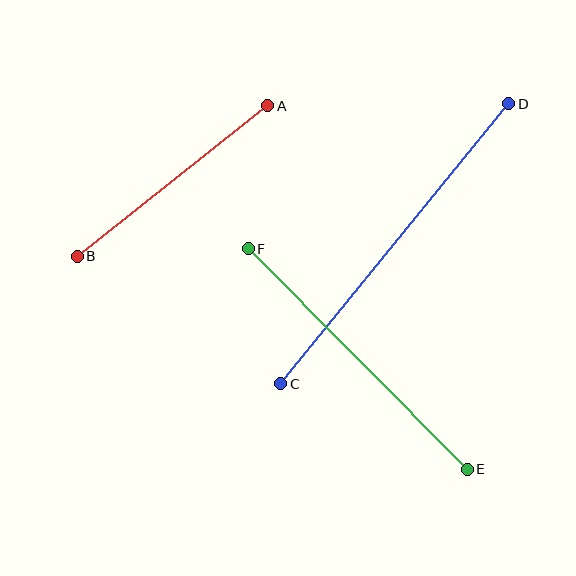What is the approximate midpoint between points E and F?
The midpoint is at approximately (358, 359) pixels.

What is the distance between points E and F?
The distance is approximately 311 pixels.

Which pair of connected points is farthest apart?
Points C and D are farthest apart.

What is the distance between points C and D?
The distance is approximately 361 pixels.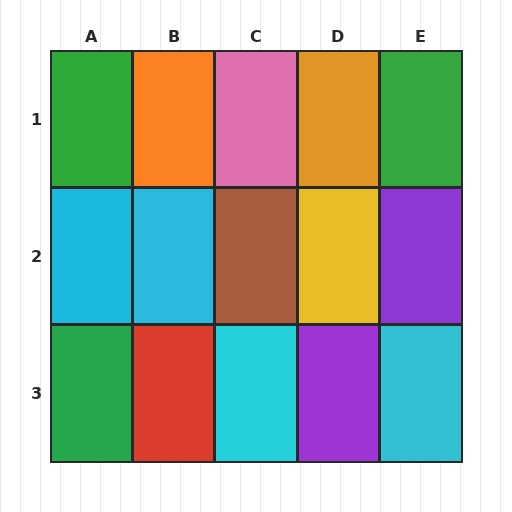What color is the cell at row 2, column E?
Purple.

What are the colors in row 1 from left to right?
Green, orange, pink, orange, green.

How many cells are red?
1 cell is red.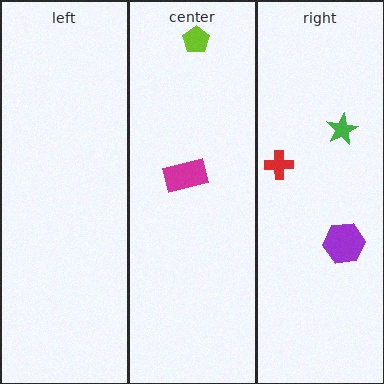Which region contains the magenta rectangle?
The center region.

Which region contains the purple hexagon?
The right region.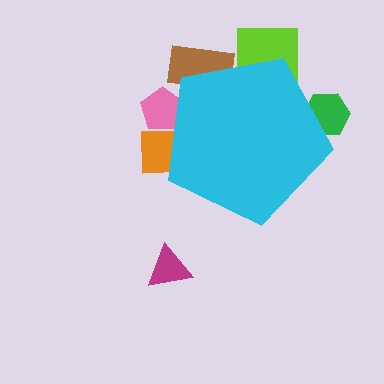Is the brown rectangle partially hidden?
Yes, the brown rectangle is partially hidden behind the cyan pentagon.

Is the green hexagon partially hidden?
Yes, the green hexagon is partially hidden behind the cyan pentagon.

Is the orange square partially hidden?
Yes, the orange square is partially hidden behind the cyan pentagon.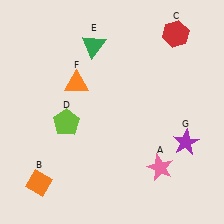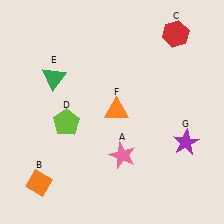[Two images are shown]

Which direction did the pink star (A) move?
The pink star (A) moved left.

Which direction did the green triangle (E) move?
The green triangle (E) moved left.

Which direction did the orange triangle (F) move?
The orange triangle (F) moved right.